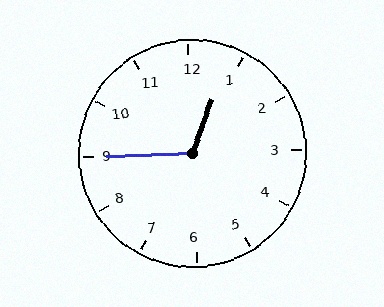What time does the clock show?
12:45.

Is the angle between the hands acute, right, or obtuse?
It is obtuse.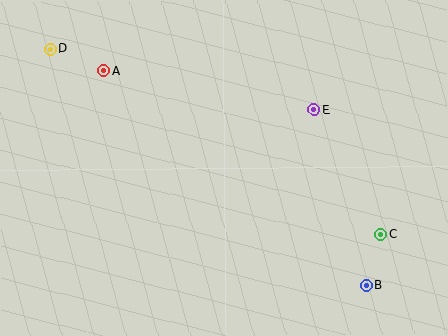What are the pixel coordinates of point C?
Point C is at (381, 234).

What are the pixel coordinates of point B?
Point B is at (366, 285).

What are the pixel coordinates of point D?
Point D is at (50, 49).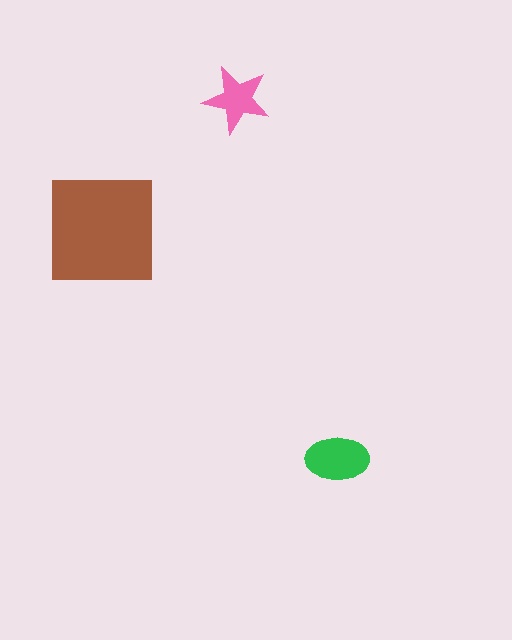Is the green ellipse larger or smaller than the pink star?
Larger.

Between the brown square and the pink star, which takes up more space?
The brown square.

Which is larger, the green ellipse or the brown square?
The brown square.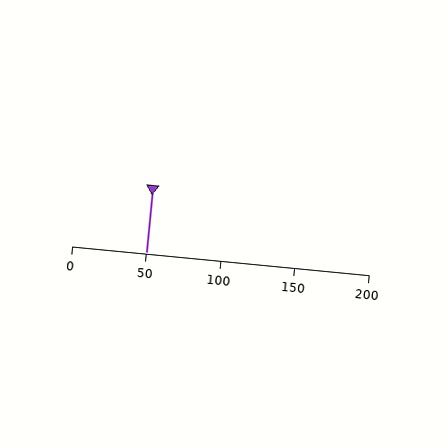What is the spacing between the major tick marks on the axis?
The major ticks are spaced 50 apart.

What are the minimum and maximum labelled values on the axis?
The axis runs from 0 to 200.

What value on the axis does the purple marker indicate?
The marker indicates approximately 50.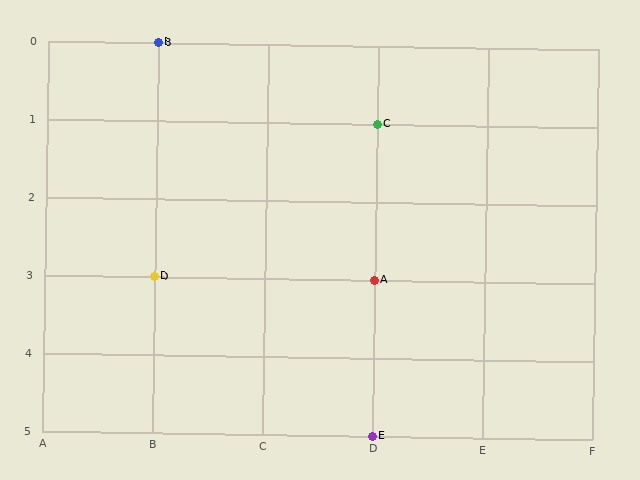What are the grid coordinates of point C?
Point C is at grid coordinates (D, 1).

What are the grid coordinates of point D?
Point D is at grid coordinates (B, 3).